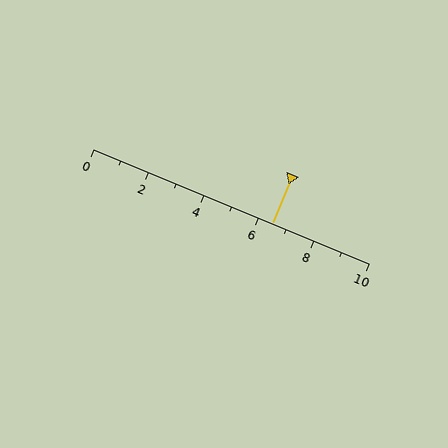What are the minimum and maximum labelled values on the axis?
The axis runs from 0 to 10.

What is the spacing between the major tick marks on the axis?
The major ticks are spaced 2 apart.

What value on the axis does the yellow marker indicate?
The marker indicates approximately 6.5.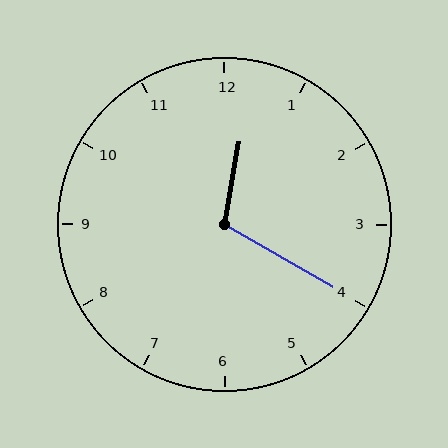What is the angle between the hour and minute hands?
Approximately 110 degrees.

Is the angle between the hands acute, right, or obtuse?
It is obtuse.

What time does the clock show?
12:20.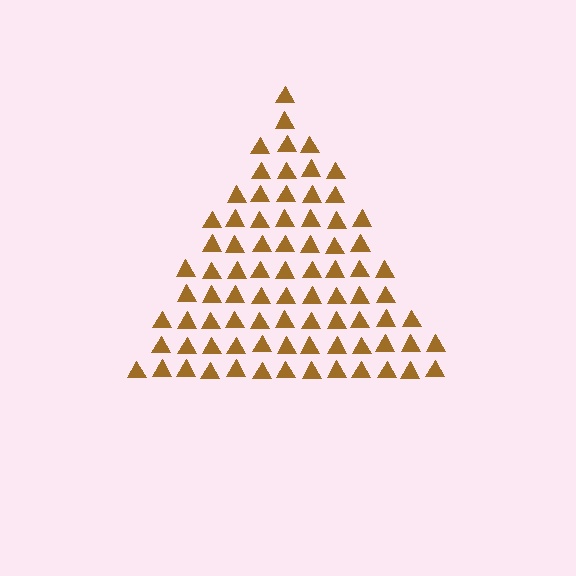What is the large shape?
The large shape is a triangle.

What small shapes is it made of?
It is made of small triangles.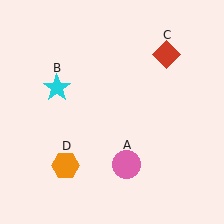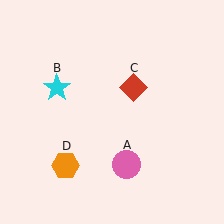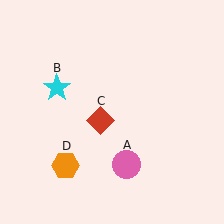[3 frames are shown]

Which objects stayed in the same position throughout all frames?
Pink circle (object A) and cyan star (object B) and orange hexagon (object D) remained stationary.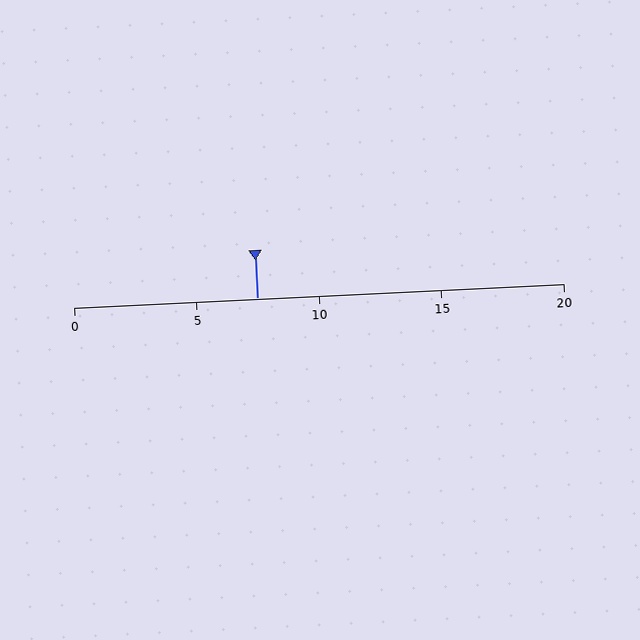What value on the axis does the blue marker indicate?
The marker indicates approximately 7.5.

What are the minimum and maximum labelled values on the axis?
The axis runs from 0 to 20.